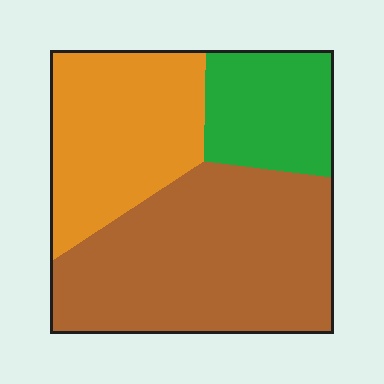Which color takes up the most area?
Brown, at roughly 50%.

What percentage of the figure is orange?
Orange covers 31% of the figure.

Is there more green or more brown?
Brown.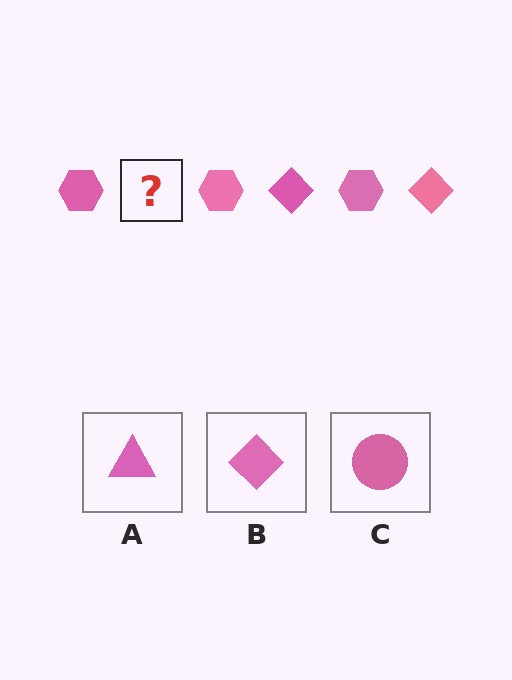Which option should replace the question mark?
Option B.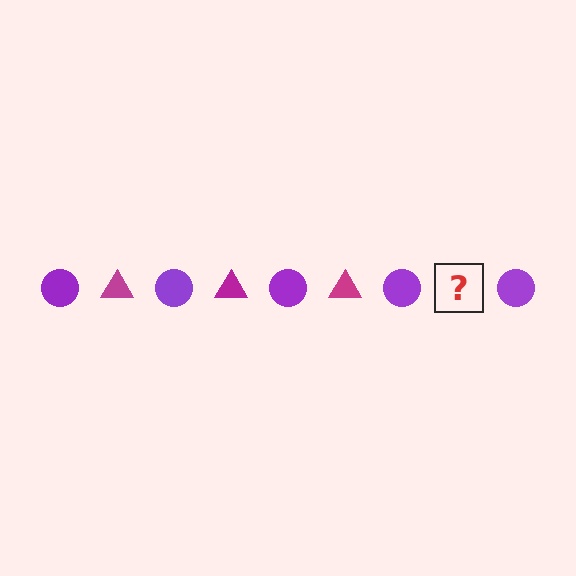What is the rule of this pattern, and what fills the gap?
The rule is that the pattern alternates between purple circle and magenta triangle. The gap should be filled with a magenta triangle.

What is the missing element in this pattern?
The missing element is a magenta triangle.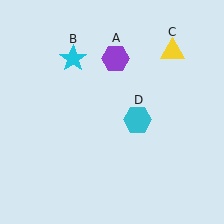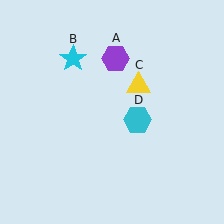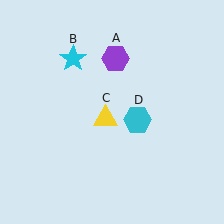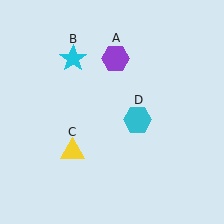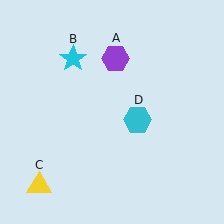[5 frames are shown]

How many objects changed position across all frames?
1 object changed position: yellow triangle (object C).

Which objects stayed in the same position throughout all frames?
Purple hexagon (object A) and cyan star (object B) and cyan hexagon (object D) remained stationary.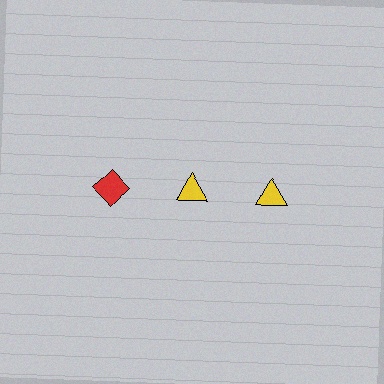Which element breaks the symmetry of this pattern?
The red diamond in the top row, leftmost column breaks the symmetry. All other shapes are yellow triangles.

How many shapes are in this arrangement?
There are 3 shapes arranged in a grid pattern.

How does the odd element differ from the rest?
It differs in both color (red instead of yellow) and shape (diamond instead of triangle).